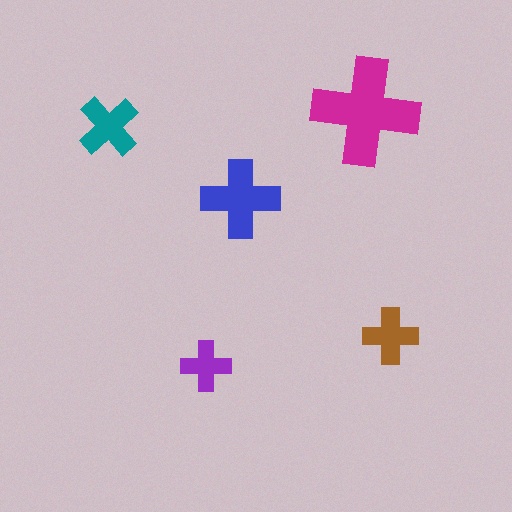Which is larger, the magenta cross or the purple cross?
The magenta one.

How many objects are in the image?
There are 5 objects in the image.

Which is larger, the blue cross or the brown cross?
The blue one.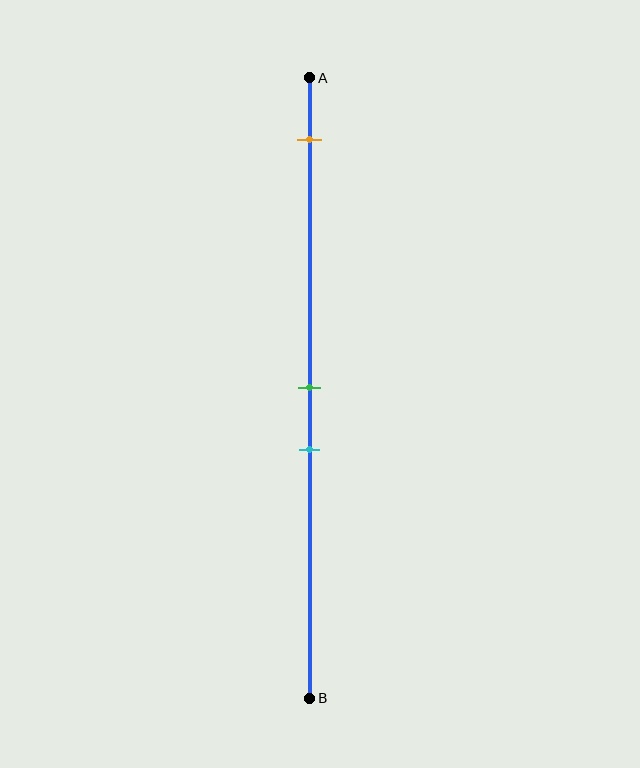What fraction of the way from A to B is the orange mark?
The orange mark is approximately 10% (0.1) of the way from A to B.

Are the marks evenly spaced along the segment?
No, the marks are not evenly spaced.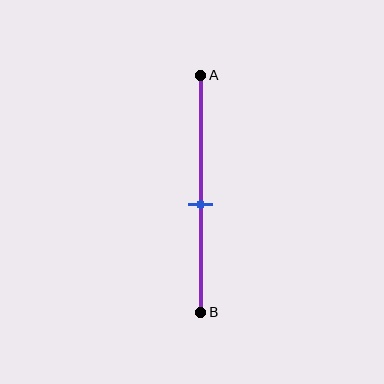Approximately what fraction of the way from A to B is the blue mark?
The blue mark is approximately 55% of the way from A to B.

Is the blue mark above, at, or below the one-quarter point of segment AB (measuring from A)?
The blue mark is below the one-quarter point of segment AB.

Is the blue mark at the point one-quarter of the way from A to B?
No, the mark is at about 55% from A, not at the 25% one-quarter point.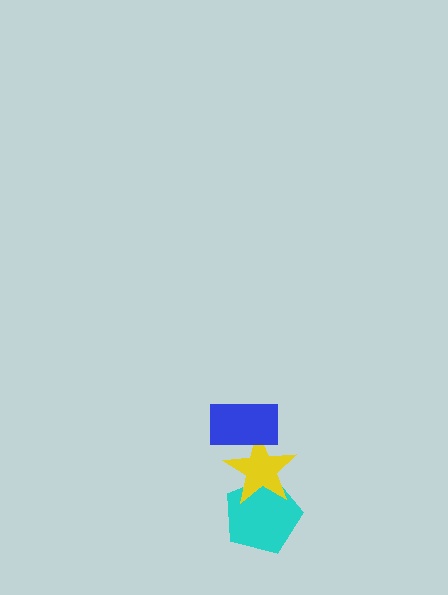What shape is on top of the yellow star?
The blue rectangle is on top of the yellow star.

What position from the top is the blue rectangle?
The blue rectangle is 1st from the top.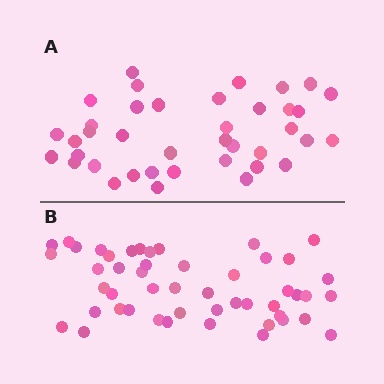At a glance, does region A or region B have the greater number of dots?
Region B (the bottom region) has more dots.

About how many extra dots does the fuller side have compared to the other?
Region B has roughly 10 or so more dots than region A.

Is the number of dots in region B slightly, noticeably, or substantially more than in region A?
Region B has noticeably more, but not dramatically so. The ratio is roughly 1.3 to 1.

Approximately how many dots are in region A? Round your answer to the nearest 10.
About 40 dots. (The exact count is 39, which rounds to 40.)